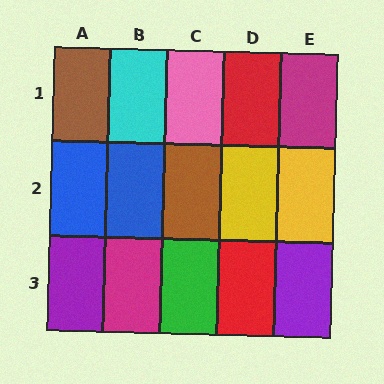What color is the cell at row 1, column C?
Pink.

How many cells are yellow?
2 cells are yellow.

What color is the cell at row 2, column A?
Blue.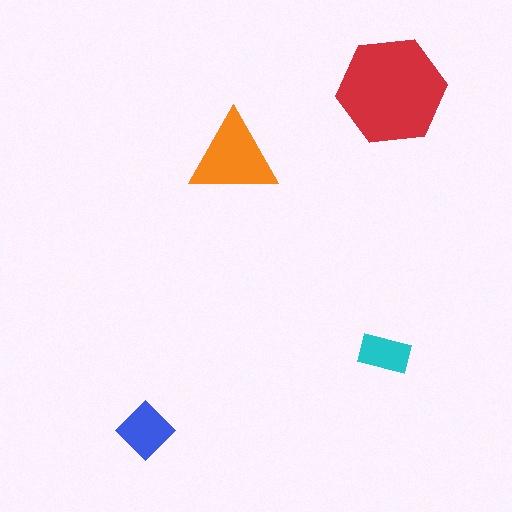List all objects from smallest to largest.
The cyan rectangle, the blue diamond, the orange triangle, the red hexagon.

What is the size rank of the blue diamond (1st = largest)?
3rd.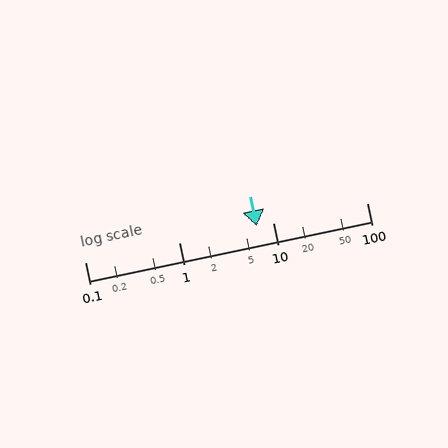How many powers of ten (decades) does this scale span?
The scale spans 3 decades, from 0.1 to 100.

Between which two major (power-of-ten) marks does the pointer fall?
The pointer is between 1 and 10.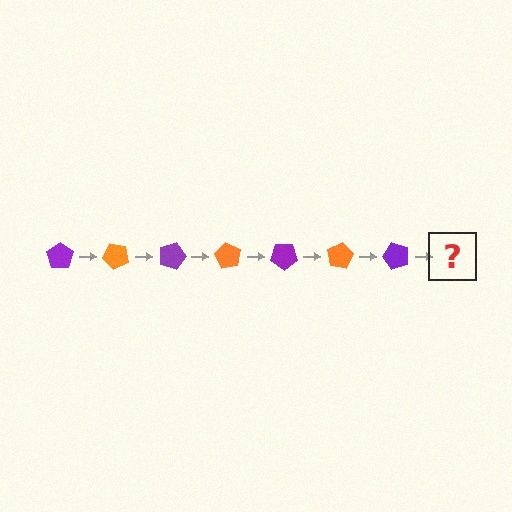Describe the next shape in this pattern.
It should be an orange pentagon, rotated 315 degrees from the start.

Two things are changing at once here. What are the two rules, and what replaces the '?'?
The two rules are that it rotates 45 degrees each step and the color cycles through purple and orange. The '?' should be an orange pentagon, rotated 315 degrees from the start.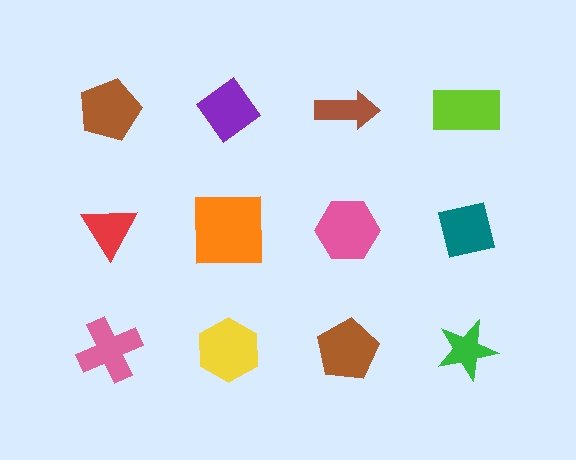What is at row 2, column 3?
A pink hexagon.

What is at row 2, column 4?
A teal square.